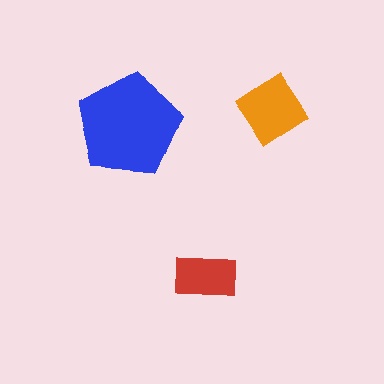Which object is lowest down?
The red rectangle is bottommost.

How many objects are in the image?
There are 3 objects in the image.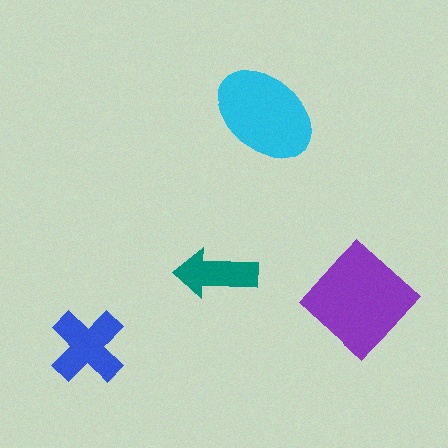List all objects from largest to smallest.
The purple diamond, the cyan ellipse, the blue cross, the teal arrow.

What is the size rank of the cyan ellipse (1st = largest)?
2nd.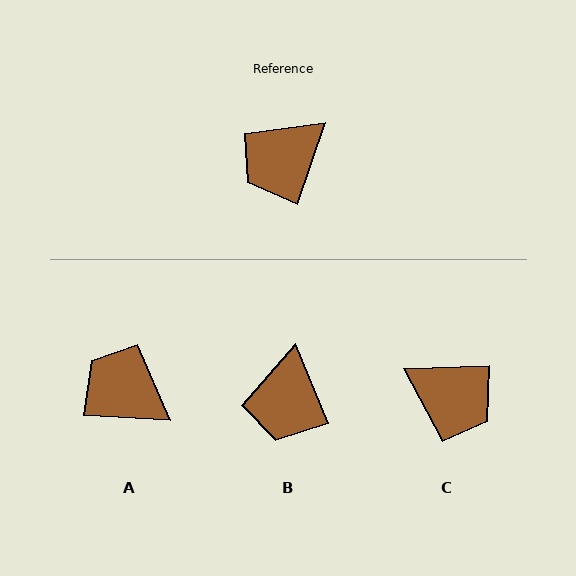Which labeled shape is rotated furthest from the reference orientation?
C, about 111 degrees away.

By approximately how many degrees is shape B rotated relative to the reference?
Approximately 41 degrees counter-clockwise.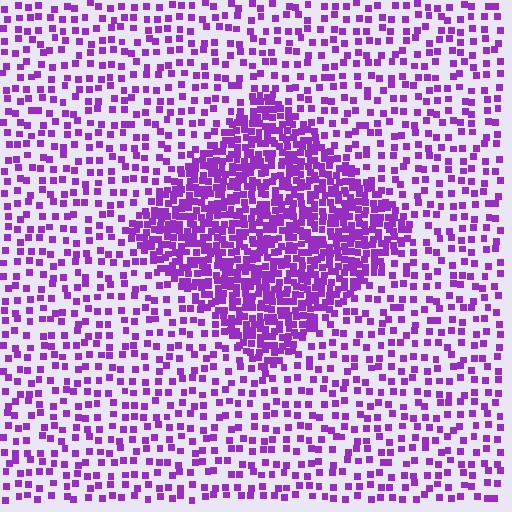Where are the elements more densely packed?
The elements are more densely packed inside the diamond boundary.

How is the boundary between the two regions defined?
The boundary is defined by a change in element density (approximately 2.7x ratio). All elements are the same color, size, and shape.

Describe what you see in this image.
The image contains small purple elements arranged at two different densities. A diamond-shaped region is visible where the elements are more densely packed than the surrounding area.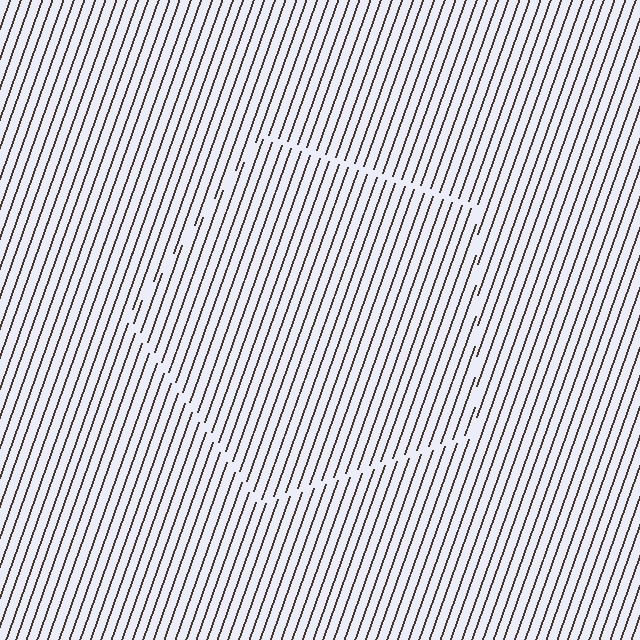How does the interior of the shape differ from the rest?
The interior of the shape contains the same grating, shifted by half a period — the contour is defined by the phase discontinuity where line-ends from the inner and outer gratings abut.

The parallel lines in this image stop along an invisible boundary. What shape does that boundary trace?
An illusory pentagon. The interior of the shape contains the same grating, shifted by half a period — the contour is defined by the phase discontinuity where line-ends from the inner and outer gratings abut.